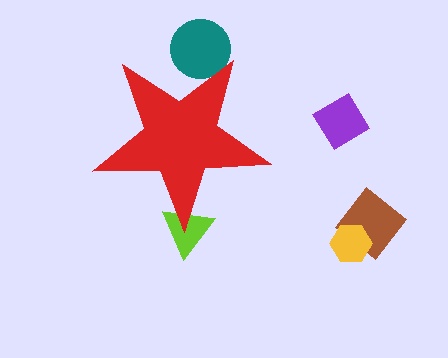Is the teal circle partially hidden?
Yes, the teal circle is partially hidden behind the red star.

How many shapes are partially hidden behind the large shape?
2 shapes are partially hidden.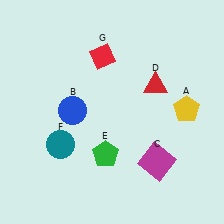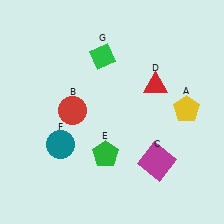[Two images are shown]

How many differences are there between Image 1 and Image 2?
There are 2 differences between the two images.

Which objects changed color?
B changed from blue to red. G changed from red to green.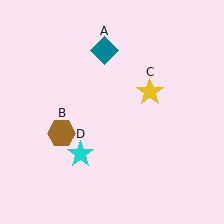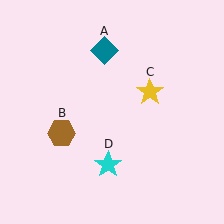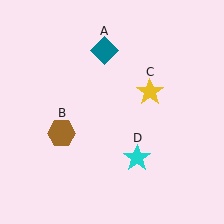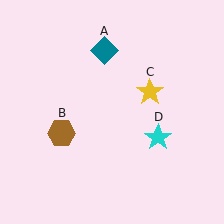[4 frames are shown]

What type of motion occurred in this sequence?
The cyan star (object D) rotated counterclockwise around the center of the scene.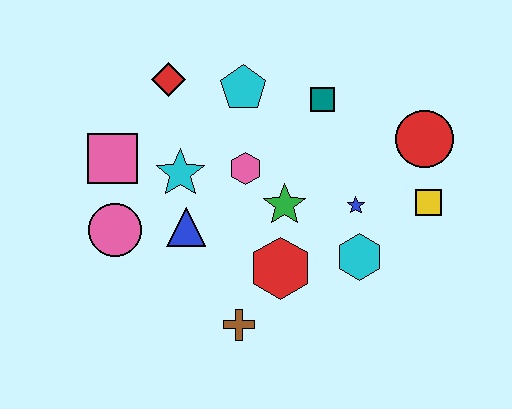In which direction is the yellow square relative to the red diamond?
The yellow square is to the right of the red diamond.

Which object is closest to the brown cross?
The red hexagon is closest to the brown cross.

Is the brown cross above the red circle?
No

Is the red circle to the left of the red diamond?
No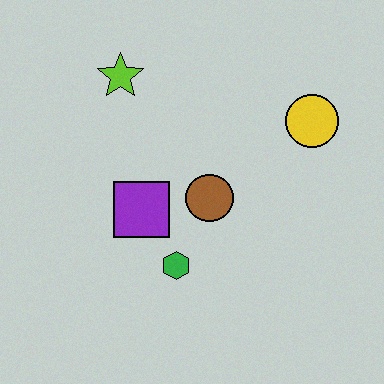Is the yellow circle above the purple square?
Yes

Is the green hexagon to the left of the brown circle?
Yes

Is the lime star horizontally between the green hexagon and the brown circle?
No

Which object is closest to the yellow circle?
The brown circle is closest to the yellow circle.